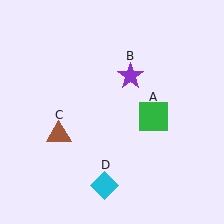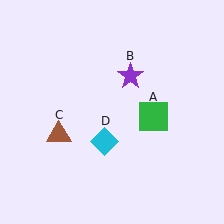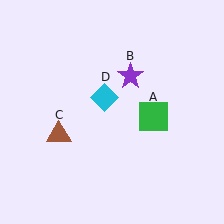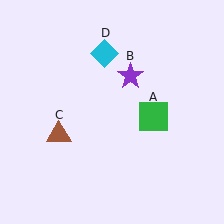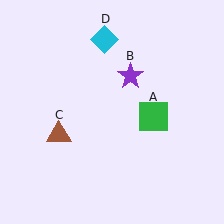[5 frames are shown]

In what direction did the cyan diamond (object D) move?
The cyan diamond (object D) moved up.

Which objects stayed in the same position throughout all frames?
Green square (object A) and purple star (object B) and brown triangle (object C) remained stationary.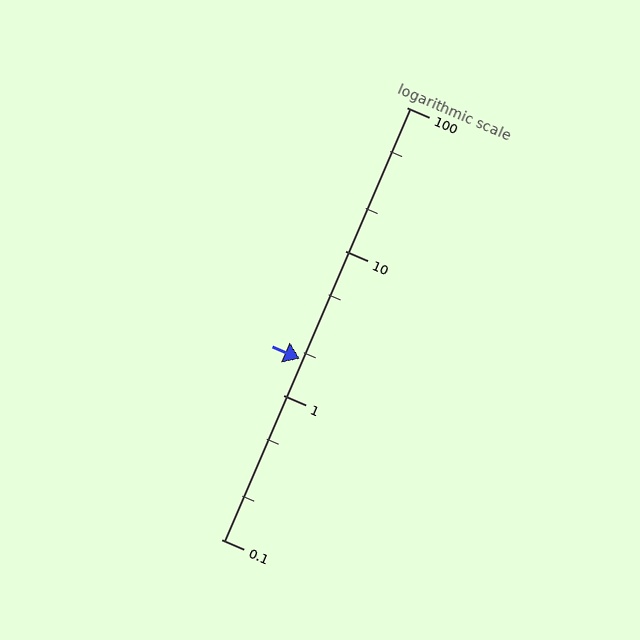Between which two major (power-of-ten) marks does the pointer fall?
The pointer is between 1 and 10.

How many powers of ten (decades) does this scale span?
The scale spans 3 decades, from 0.1 to 100.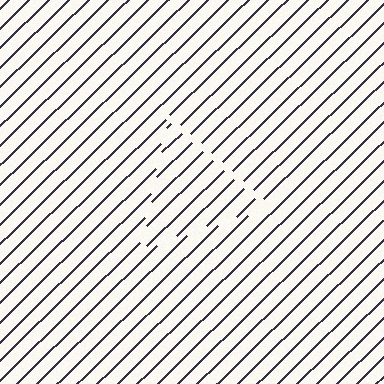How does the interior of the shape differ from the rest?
The interior of the shape contains the same grating, shifted by half a period — the contour is defined by the phase discontinuity where line-ends from the inner and outer gratings abut.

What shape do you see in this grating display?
An illusory triangle. The interior of the shape contains the same grating, shifted by half a period — the contour is defined by the phase discontinuity where line-ends from the inner and outer gratings abut.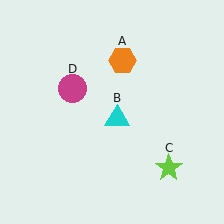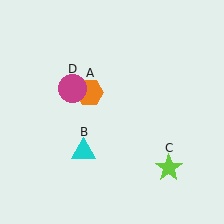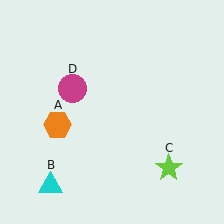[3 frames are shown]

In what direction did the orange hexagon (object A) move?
The orange hexagon (object A) moved down and to the left.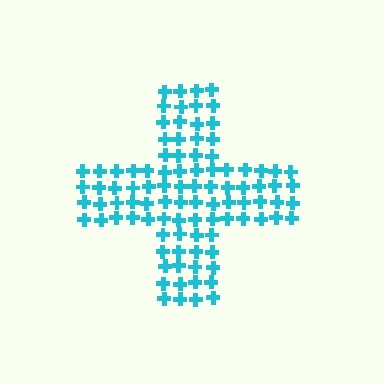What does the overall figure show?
The overall figure shows a cross.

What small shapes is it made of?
It is made of small crosses.